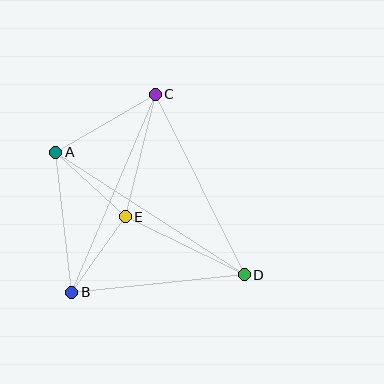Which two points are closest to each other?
Points B and E are closest to each other.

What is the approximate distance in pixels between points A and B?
The distance between A and B is approximately 141 pixels.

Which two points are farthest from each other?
Points A and D are farthest from each other.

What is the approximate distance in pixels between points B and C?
The distance between B and C is approximately 215 pixels.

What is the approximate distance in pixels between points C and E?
The distance between C and E is approximately 126 pixels.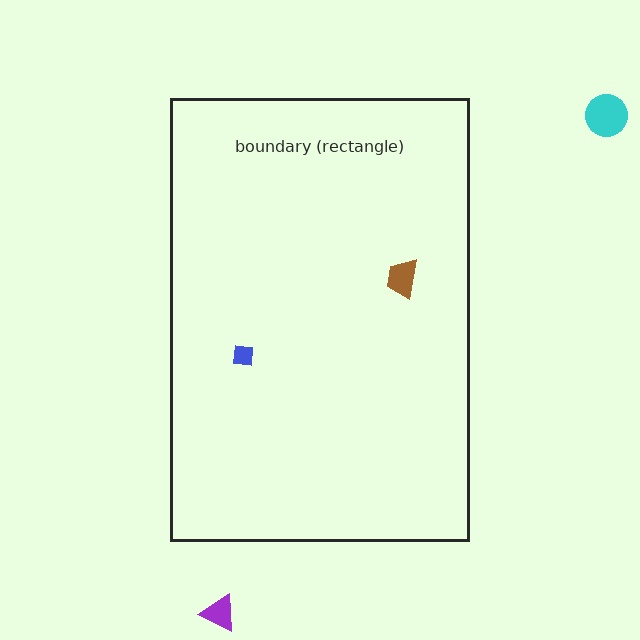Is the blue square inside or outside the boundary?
Inside.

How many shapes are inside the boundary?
2 inside, 2 outside.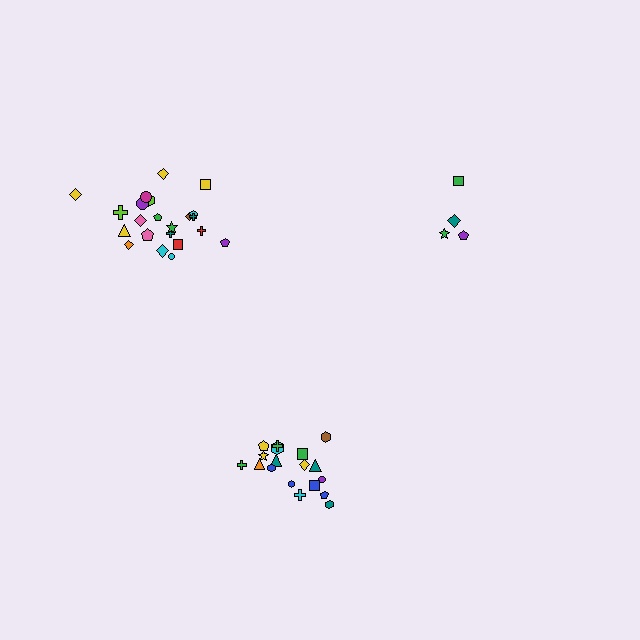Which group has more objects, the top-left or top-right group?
The top-left group.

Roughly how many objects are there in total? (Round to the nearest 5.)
Roughly 45 objects in total.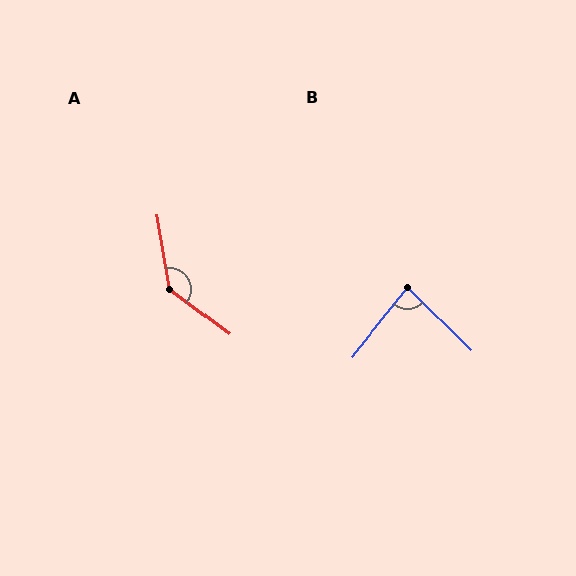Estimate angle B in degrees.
Approximately 84 degrees.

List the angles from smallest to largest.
B (84°), A (136°).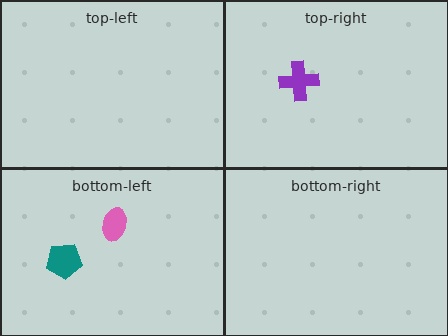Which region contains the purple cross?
The top-right region.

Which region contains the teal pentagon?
The bottom-left region.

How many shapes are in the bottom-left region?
2.